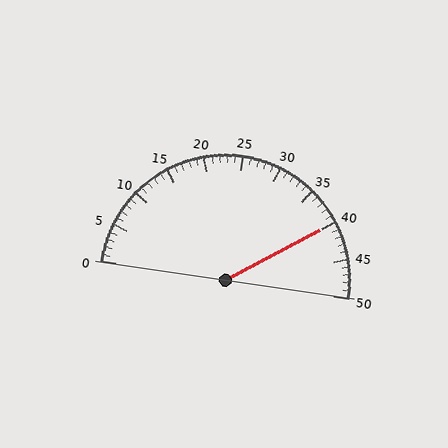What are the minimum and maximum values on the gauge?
The gauge ranges from 0 to 50.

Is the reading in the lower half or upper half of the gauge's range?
The reading is in the upper half of the range (0 to 50).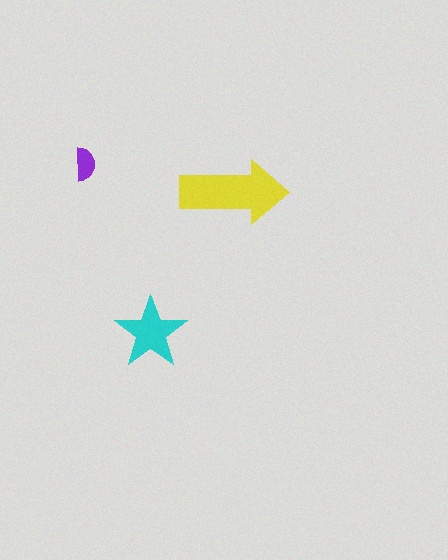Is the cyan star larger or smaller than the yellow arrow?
Smaller.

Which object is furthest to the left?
The purple semicircle is leftmost.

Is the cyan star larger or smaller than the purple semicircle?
Larger.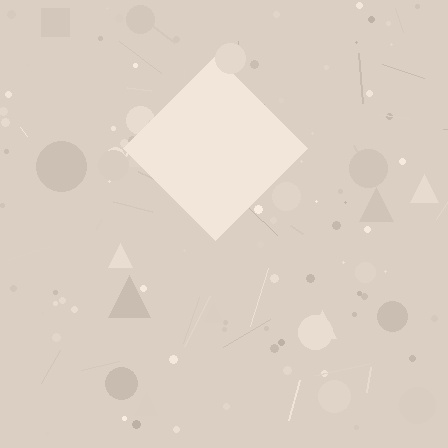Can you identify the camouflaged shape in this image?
The camouflaged shape is a diamond.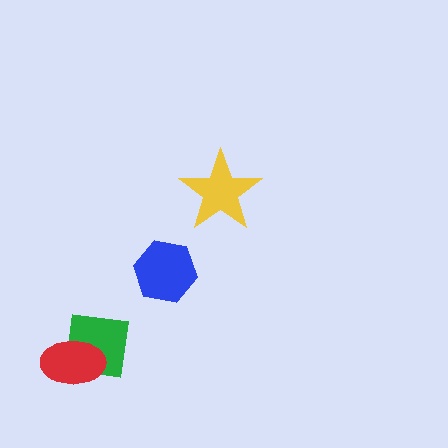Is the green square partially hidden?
Yes, it is partially covered by another shape.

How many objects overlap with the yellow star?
0 objects overlap with the yellow star.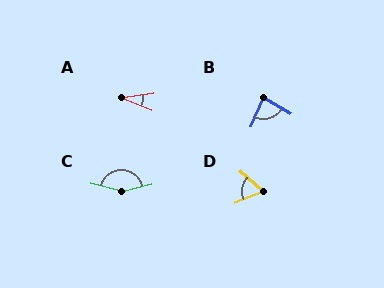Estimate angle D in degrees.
Approximately 63 degrees.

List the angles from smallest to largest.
A (31°), D (63°), B (82°), C (152°).